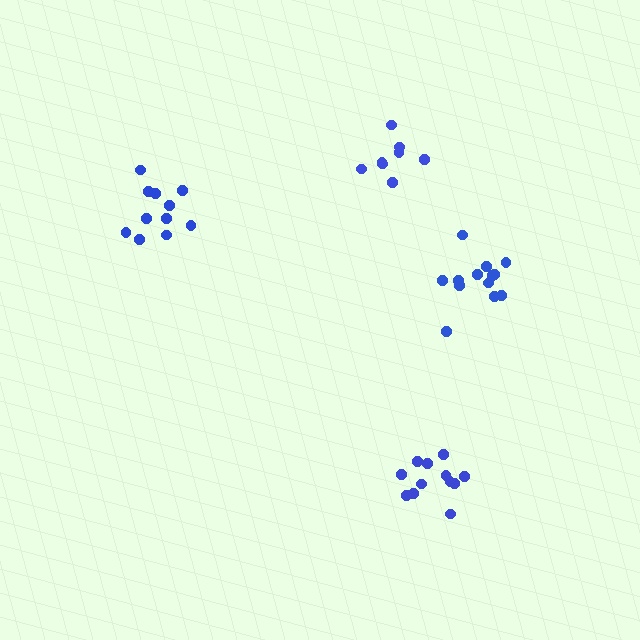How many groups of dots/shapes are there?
There are 4 groups.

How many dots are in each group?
Group 1: 12 dots, Group 2: 11 dots, Group 3: 8 dots, Group 4: 13 dots (44 total).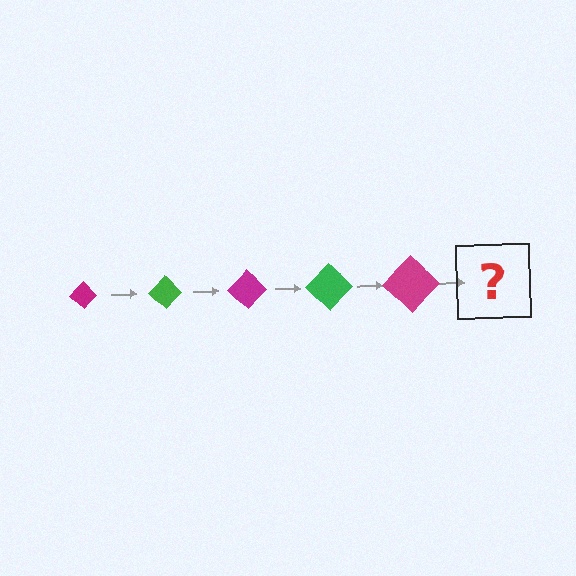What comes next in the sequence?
The next element should be a green diamond, larger than the previous one.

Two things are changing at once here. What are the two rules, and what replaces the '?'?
The two rules are that the diamond grows larger each step and the color cycles through magenta and green. The '?' should be a green diamond, larger than the previous one.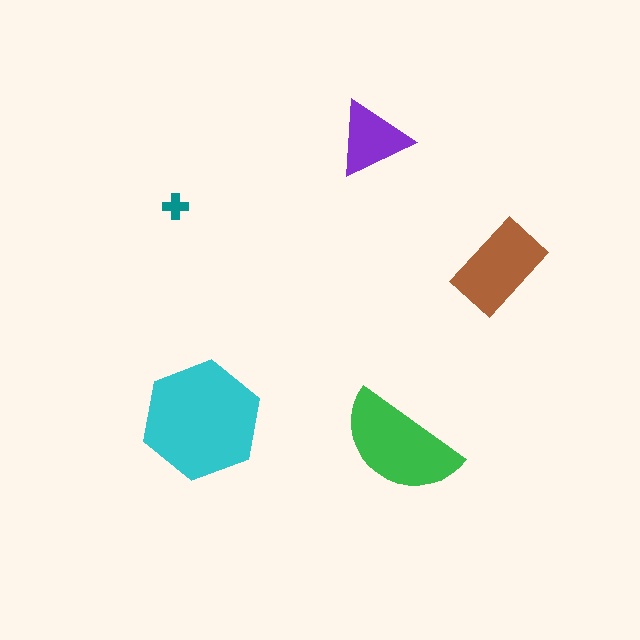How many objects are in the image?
There are 5 objects in the image.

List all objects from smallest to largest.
The teal cross, the purple triangle, the brown rectangle, the green semicircle, the cyan hexagon.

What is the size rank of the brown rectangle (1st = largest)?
3rd.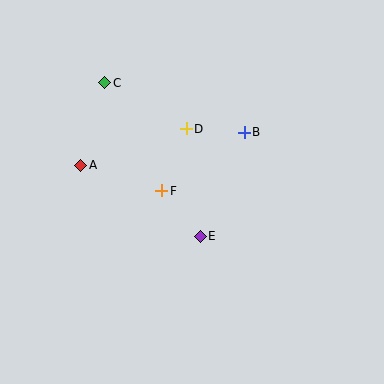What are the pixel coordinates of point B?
Point B is at (244, 132).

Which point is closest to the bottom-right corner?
Point E is closest to the bottom-right corner.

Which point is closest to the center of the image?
Point F at (162, 191) is closest to the center.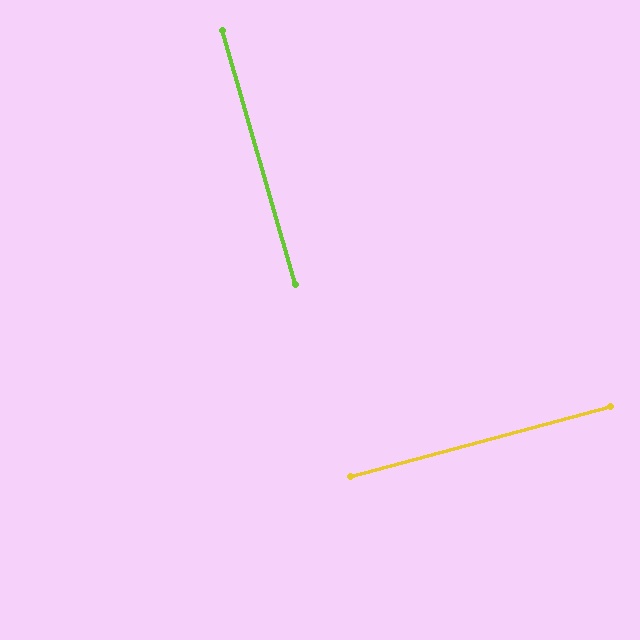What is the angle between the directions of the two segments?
Approximately 89 degrees.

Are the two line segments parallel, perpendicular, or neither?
Perpendicular — they meet at approximately 89°.